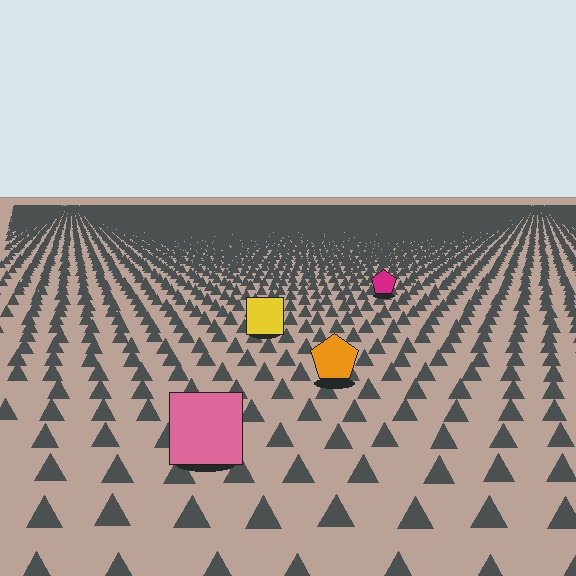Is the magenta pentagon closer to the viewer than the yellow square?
No. The yellow square is closer — you can tell from the texture gradient: the ground texture is coarser near it.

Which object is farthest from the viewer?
The magenta pentagon is farthest from the viewer. It appears smaller and the ground texture around it is denser.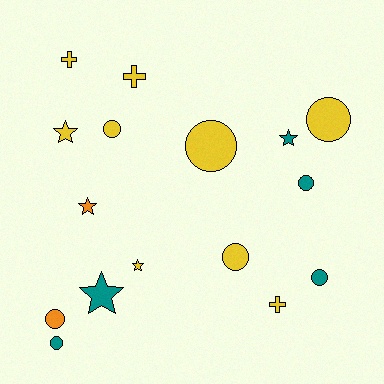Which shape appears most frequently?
Circle, with 8 objects.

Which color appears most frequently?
Yellow, with 9 objects.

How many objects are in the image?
There are 16 objects.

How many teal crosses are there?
There are no teal crosses.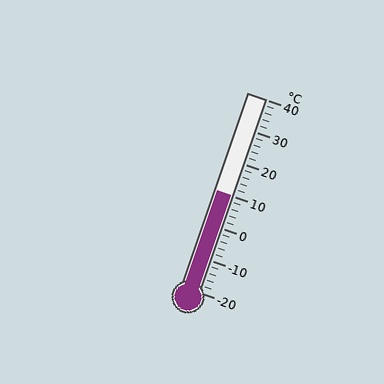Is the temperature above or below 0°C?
The temperature is above 0°C.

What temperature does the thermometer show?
The thermometer shows approximately 10°C.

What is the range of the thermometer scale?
The thermometer scale ranges from -20°C to 40°C.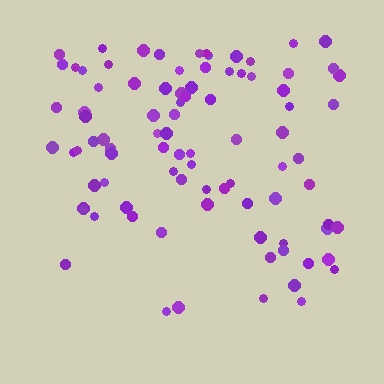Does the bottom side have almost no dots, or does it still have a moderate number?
Still a moderate number, just noticeably fewer than the top.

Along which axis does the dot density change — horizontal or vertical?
Vertical.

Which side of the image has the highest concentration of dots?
The top.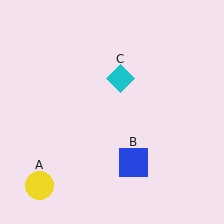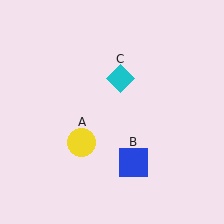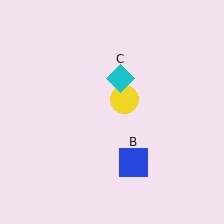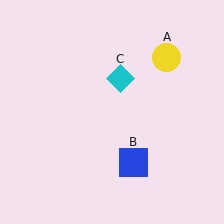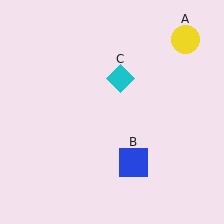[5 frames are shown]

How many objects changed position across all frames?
1 object changed position: yellow circle (object A).